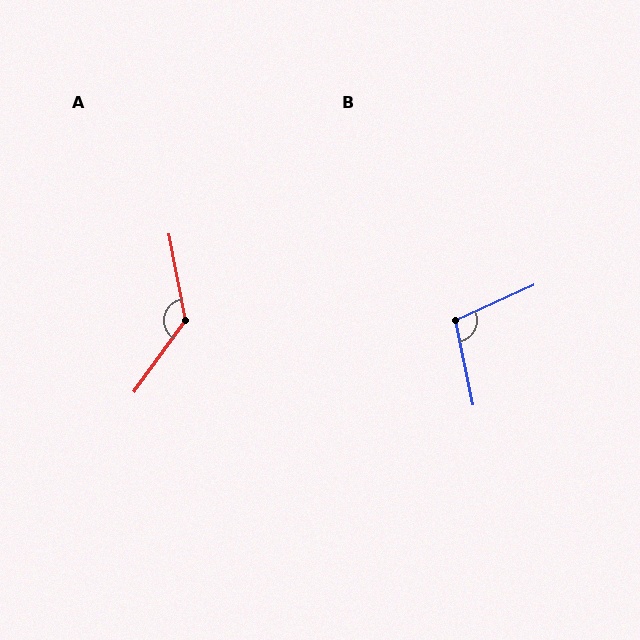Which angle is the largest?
A, at approximately 134 degrees.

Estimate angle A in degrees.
Approximately 134 degrees.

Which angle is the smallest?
B, at approximately 103 degrees.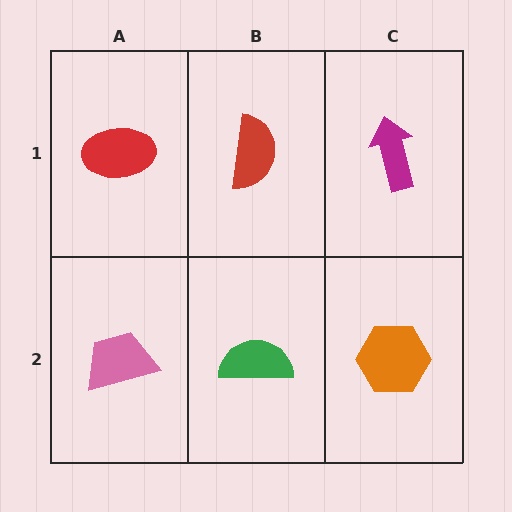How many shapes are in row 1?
3 shapes.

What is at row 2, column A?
A pink trapezoid.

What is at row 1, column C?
A magenta arrow.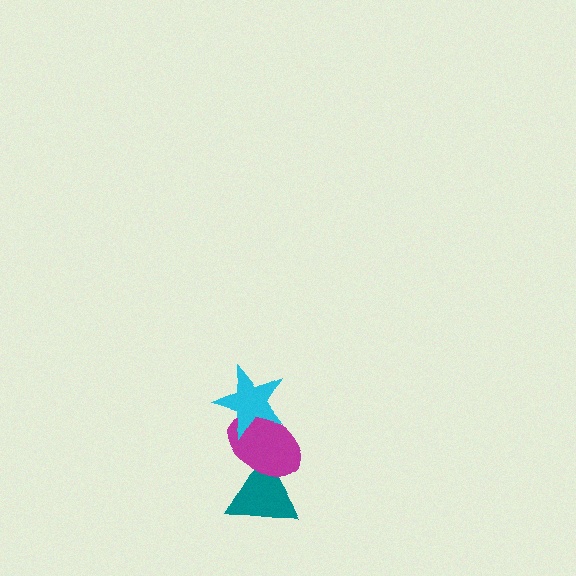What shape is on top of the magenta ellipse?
The cyan star is on top of the magenta ellipse.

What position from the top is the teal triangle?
The teal triangle is 3rd from the top.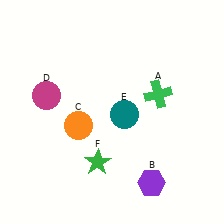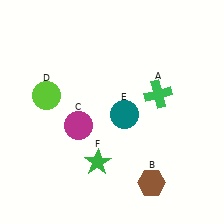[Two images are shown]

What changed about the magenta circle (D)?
In Image 1, D is magenta. In Image 2, it changed to lime.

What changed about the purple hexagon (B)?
In Image 1, B is purple. In Image 2, it changed to brown.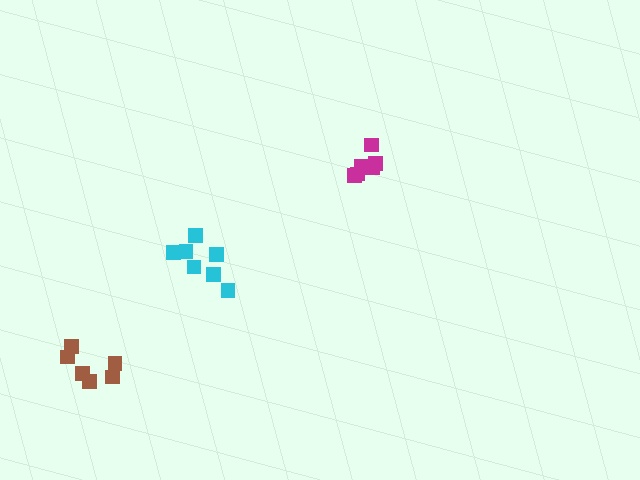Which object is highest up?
The magenta cluster is topmost.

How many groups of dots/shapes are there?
There are 3 groups.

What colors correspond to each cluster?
The clusters are colored: brown, cyan, magenta.